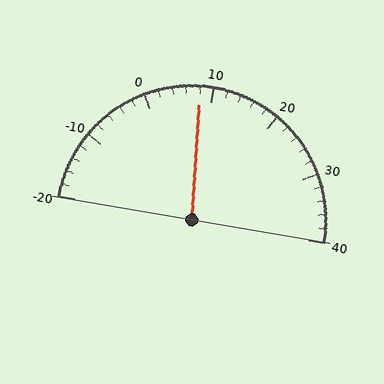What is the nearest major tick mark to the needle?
The nearest major tick mark is 10.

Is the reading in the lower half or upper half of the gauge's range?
The reading is in the lower half of the range (-20 to 40).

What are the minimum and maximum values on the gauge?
The gauge ranges from -20 to 40.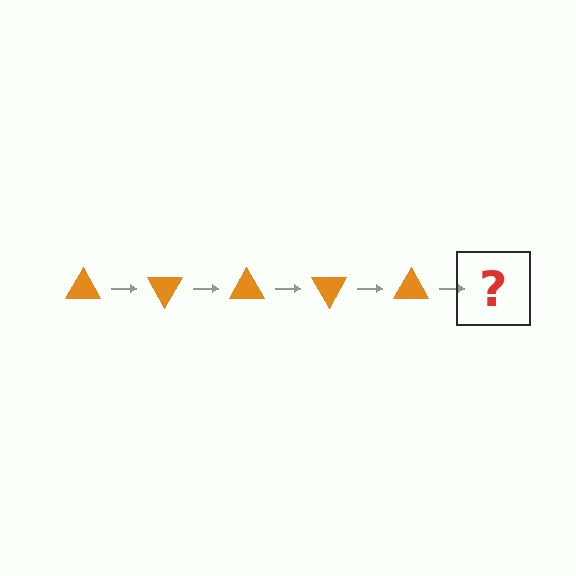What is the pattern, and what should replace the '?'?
The pattern is that the triangle rotates 60 degrees each step. The '?' should be an orange triangle rotated 300 degrees.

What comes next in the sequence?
The next element should be an orange triangle rotated 300 degrees.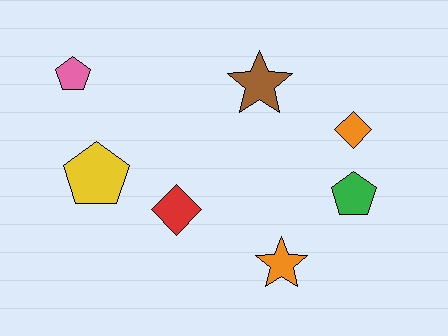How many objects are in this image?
There are 7 objects.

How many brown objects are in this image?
There is 1 brown object.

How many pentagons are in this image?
There are 3 pentagons.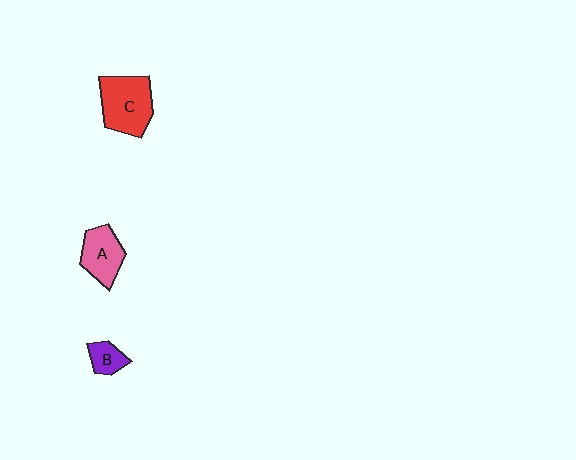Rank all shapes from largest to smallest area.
From largest to smallest: C (red), A (pink), B (purple).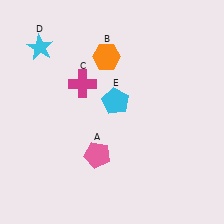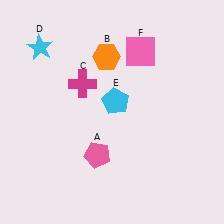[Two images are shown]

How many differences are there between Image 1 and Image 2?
There is 1 difference between the two images.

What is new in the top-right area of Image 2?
A pink square (F) was added in the top-right area of Image 2.